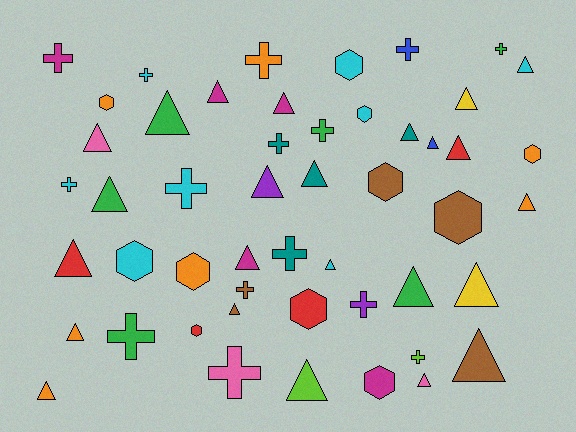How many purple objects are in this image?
There are 2 purple objects.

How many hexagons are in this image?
There are 11 hexagons.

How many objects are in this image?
There are 50 objects.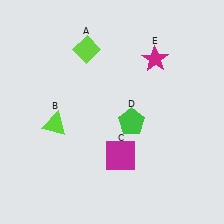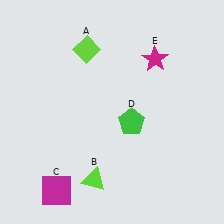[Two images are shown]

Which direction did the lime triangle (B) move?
The lime triangle (B) moved down.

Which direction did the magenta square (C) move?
The magenta square (C) moved left.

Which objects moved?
The objects that moved are: the lime triangle (B), the magenta square (C).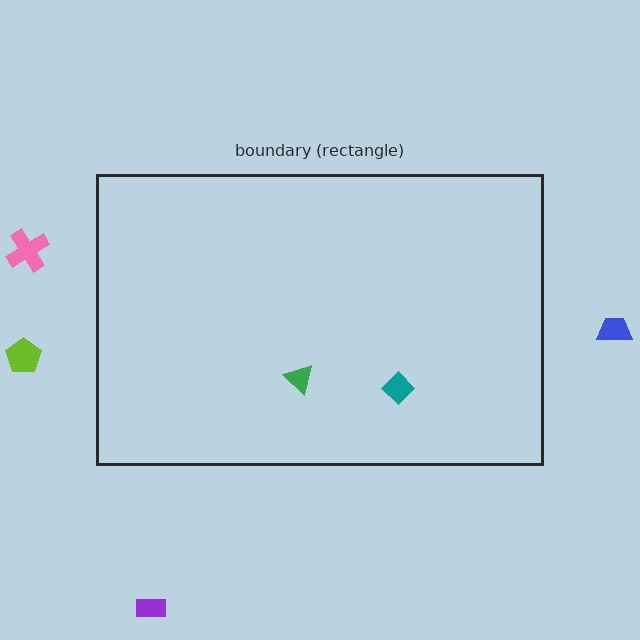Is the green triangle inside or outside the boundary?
Inside.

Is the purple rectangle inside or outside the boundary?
Outside.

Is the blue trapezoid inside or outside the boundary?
Outside.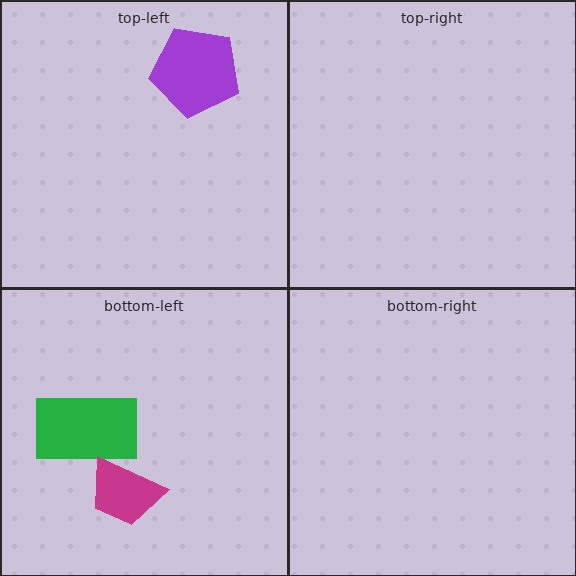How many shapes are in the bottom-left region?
2.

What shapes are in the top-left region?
The purple pentagon.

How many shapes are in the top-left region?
1.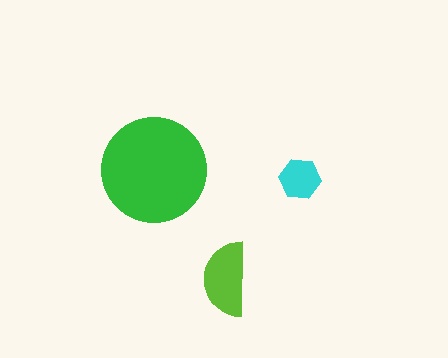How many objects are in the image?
There are 3 objects in the image.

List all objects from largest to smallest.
The green circle, the lime semicircle, the cyan hexagon.